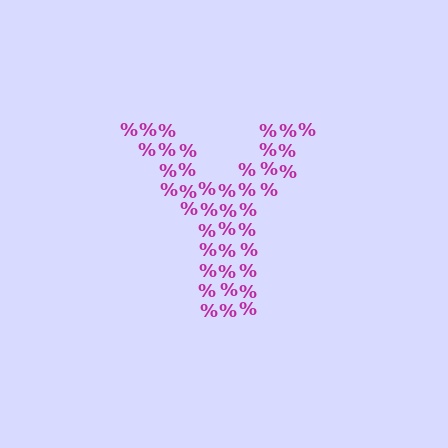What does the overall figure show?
The overall figure shows the letter Y.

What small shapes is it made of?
It is made of small percent signs.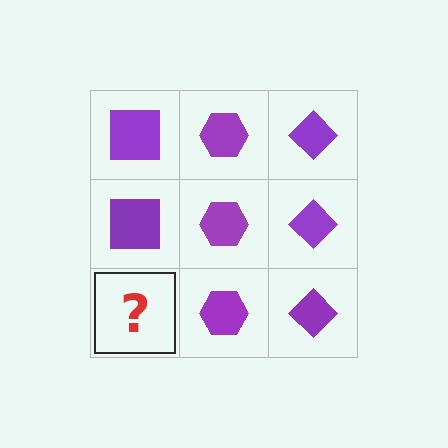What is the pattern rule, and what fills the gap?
The rule is that each column has a consistent shape. The gap should be filled with a purple square.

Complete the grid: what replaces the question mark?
The question mark should be replaced with a purple square.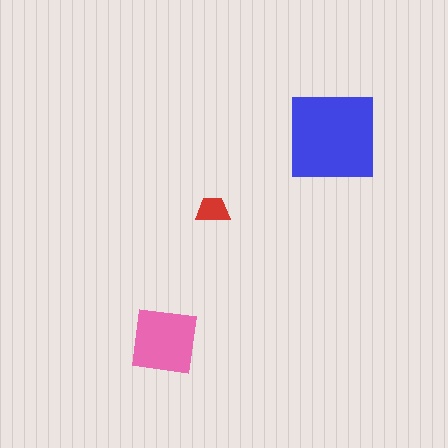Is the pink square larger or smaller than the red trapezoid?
Larger.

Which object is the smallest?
The red trapezoid.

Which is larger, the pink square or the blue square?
The blue square.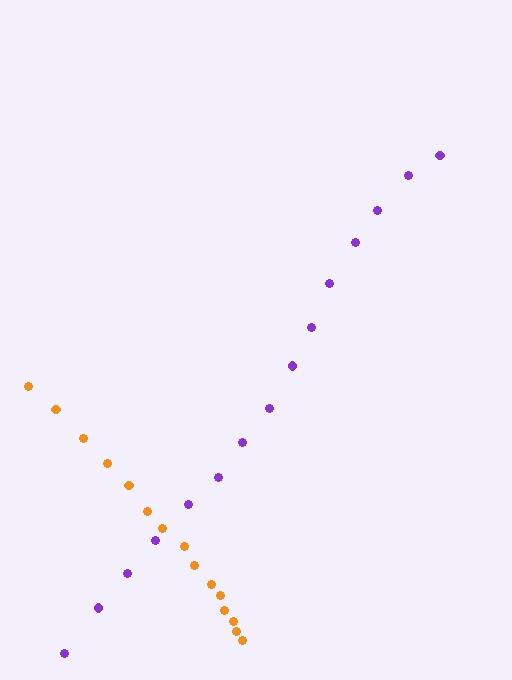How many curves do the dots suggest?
There are 2 distinct paths.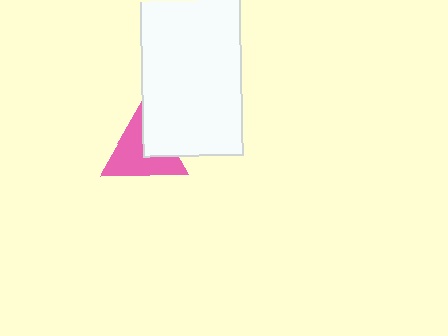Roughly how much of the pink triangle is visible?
Most of it is visible (roughly 69%).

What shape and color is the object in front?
The object in front is a white rectangle.